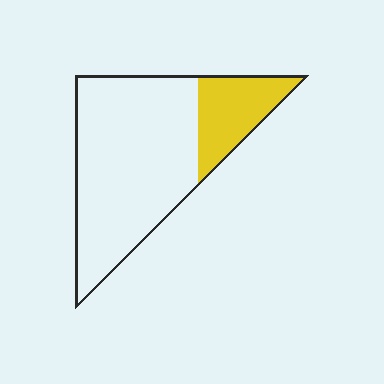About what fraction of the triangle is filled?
About one quarter (1/4).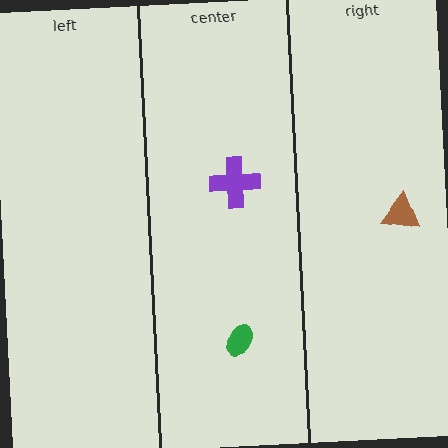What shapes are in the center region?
The green ellipse, the purple cross.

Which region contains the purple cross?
The center region.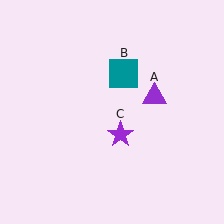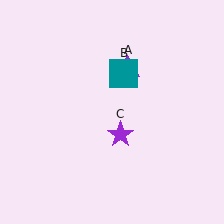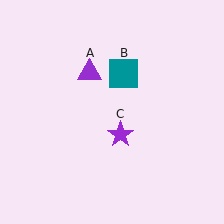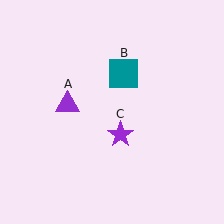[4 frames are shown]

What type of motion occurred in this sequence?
The purple triangle (object A) rotated counterclockwise around the center of the scene.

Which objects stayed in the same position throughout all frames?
Teal square (object B) and purple star (object C) remained stationary.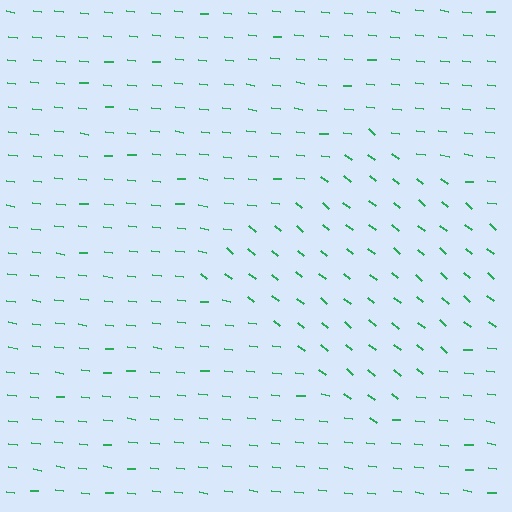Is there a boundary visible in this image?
Yes, there is a texture boundary formed by a change in line orientation.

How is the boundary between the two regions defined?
The boundary is defined purely by a change in line orientation (approximately 33 degrees difference). All lines are the same color and thickness.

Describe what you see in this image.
The image is filled with small green line segments. A diamond region in the image has lines oriented differently from the surrounding lines, creating a visible texture boundary.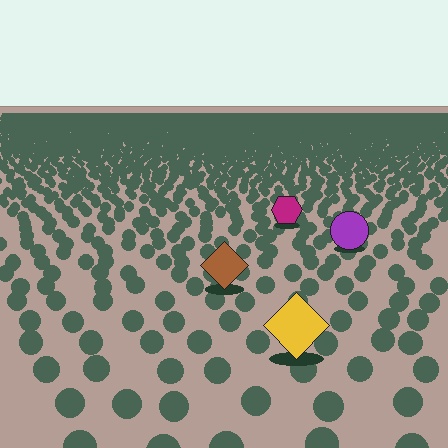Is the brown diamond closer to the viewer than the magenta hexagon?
Yes. The brown diamond is closer — you can tell from the texture gradient: the ground texture is coarser near it.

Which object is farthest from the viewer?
The magenta hexagon is farthest from the viewer. It appears smaller and the ground texture around it is denser.